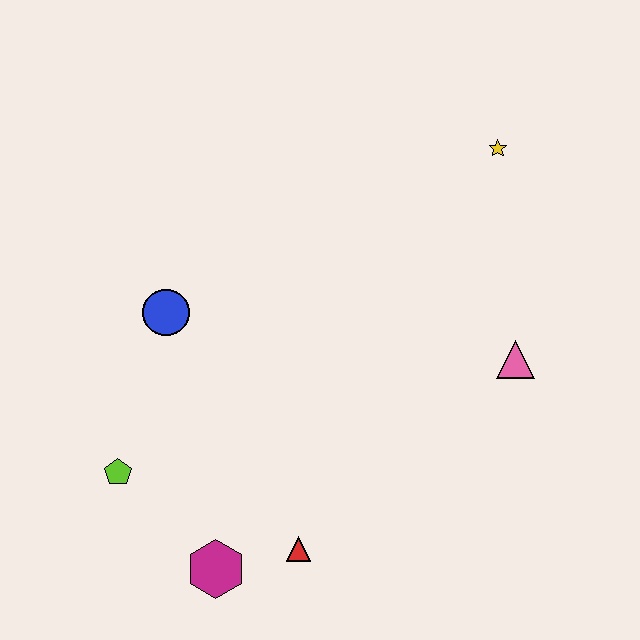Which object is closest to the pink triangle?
The yellow star is closest to the pink triangle.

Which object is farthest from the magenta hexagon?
The yellow star is farthest from the magenta hexagon.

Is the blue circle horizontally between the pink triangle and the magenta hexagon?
No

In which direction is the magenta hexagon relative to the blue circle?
The magenta hexagon is below the blue circle.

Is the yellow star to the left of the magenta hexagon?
No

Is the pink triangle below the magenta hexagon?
No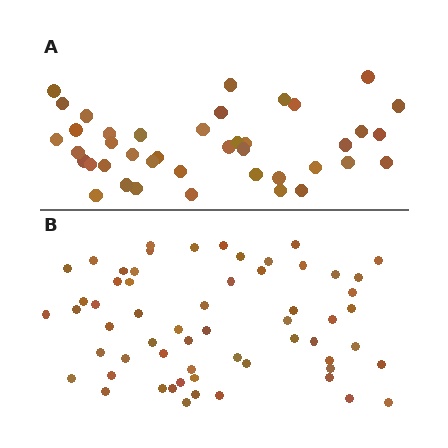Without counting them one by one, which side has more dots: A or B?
Region B (the bottom region) has more dots.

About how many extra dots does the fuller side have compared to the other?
Region B has approximately 20 more dots than region A.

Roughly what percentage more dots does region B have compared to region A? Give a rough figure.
About 45% more.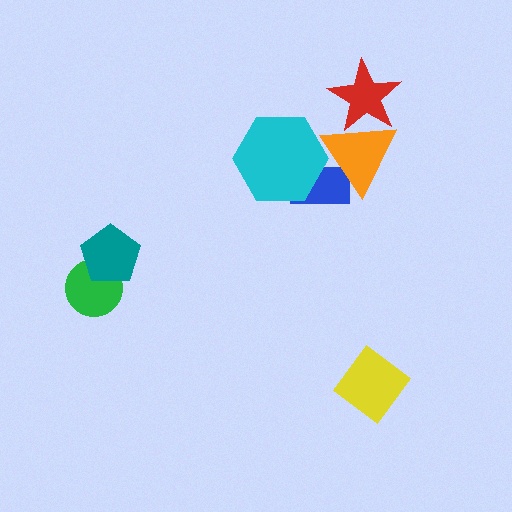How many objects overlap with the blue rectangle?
2 objects overlap with the blue rectangle.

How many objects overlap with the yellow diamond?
0 objects overlap with the yellow diamond.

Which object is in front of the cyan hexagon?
The orange triangle is in front of the cyan hexagon.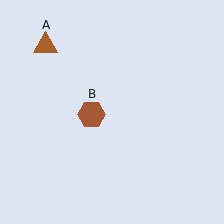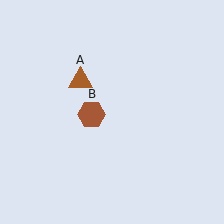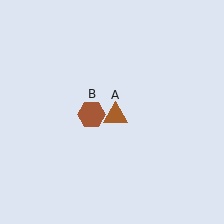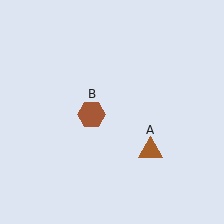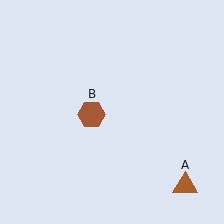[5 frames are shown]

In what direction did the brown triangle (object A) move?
The brown triangle (object A) moved down and to the right.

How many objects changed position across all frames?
1 object changed position: brown triangle (object A).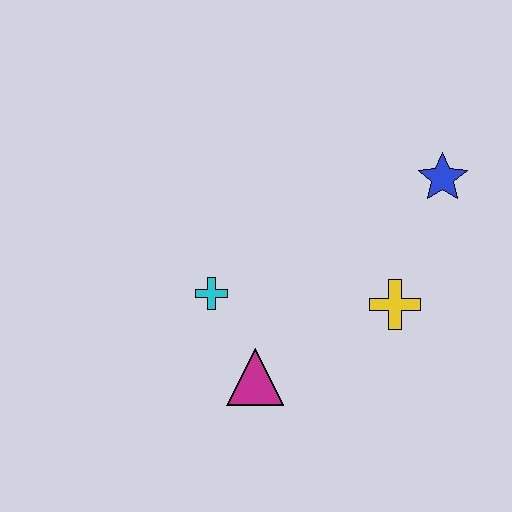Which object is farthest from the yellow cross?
The cyan cross is farthest from the yellow cross.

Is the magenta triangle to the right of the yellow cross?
No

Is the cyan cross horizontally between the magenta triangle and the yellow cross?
No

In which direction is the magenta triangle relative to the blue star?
The magenta triangle is below the blue star.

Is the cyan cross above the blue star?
No